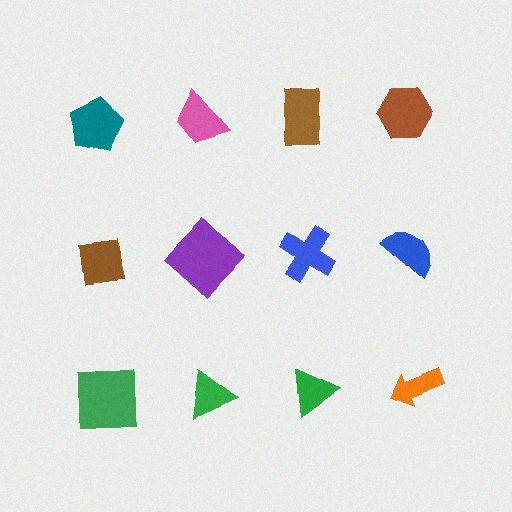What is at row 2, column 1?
A brown square.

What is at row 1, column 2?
A pink trapezoid.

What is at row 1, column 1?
A teal pentagon.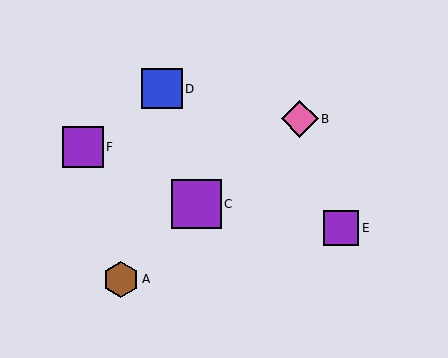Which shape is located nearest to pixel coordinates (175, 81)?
The blue square (labeled D) at (162, 89) is nearest to that location.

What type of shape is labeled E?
Shape E is a purple square.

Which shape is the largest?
The purple square (labeled C) is the largest.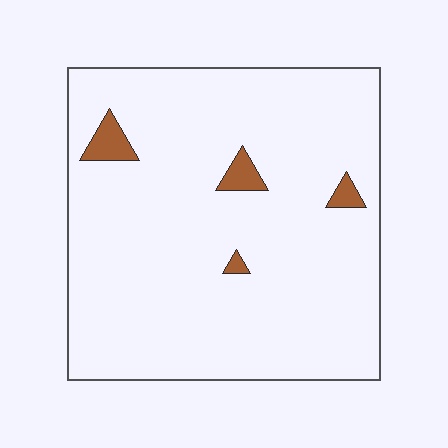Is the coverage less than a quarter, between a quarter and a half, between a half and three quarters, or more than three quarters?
Less than a quarter.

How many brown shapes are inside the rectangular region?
4.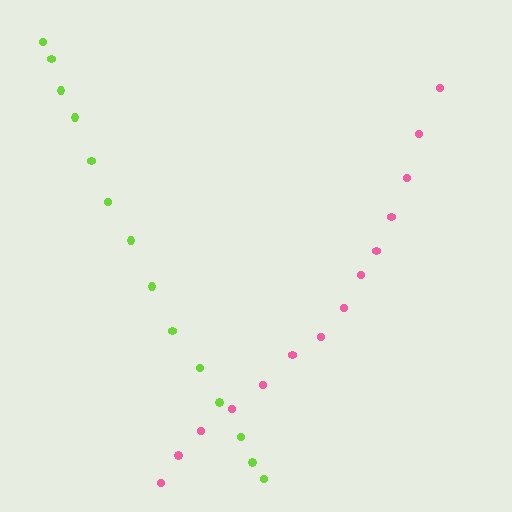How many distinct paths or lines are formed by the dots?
There are 2 distinct paths.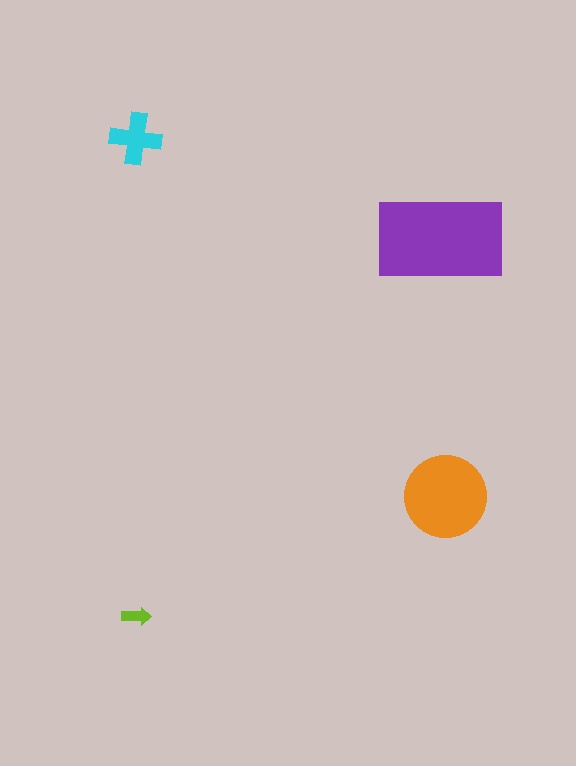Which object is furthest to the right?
The orange circle is rightmost.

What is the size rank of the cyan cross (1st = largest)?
3rd.